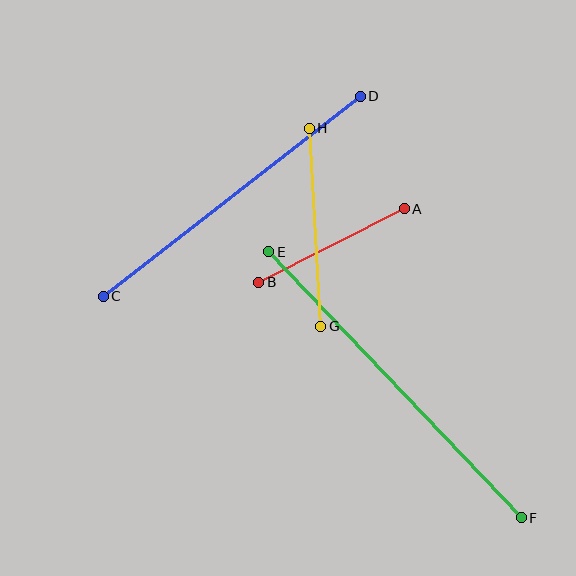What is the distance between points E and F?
The distance is approximately 367 pixels.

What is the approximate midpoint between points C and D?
The midpoint is at approximately (232, 196) pixels.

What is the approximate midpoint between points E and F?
The midpoint is at approximately (395, 385) pixels.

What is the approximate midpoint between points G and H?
The midpoint is at approximately (315, 227) pixels.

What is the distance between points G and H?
The distance is approximately 199 pixels.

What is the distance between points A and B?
The distance is approximately 163 pixels.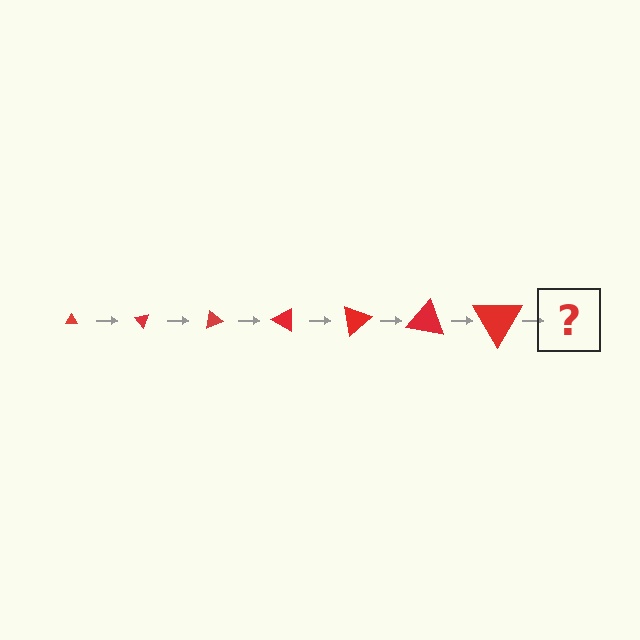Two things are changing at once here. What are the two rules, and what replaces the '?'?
The two rules are that the triangle grows larger each step and it rotates 50 degrees each step. The '?' should be a triangle, larger than the previous one and rotated 350 degrees from the start.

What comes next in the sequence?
The next element should be a triangle, larger than the previous one and rotated 350 degrees from the start.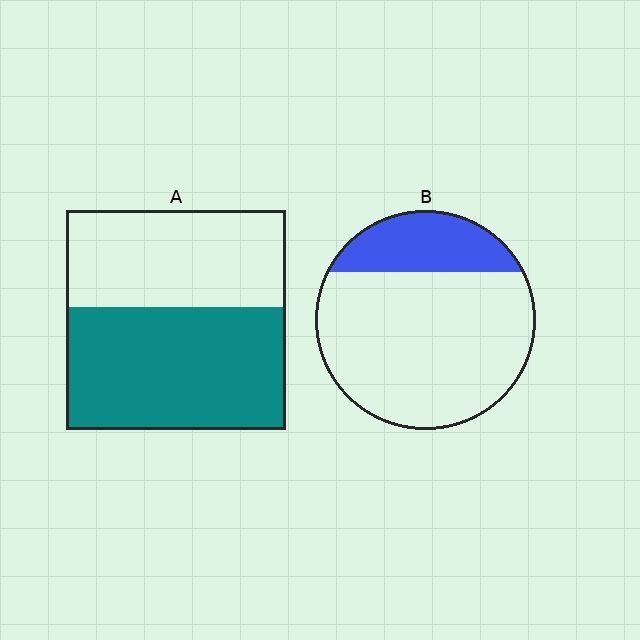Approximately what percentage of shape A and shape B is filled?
A is approximately 55% and B is approximately 25%.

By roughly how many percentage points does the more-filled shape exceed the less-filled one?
By roughly 35 percentage points (A over B).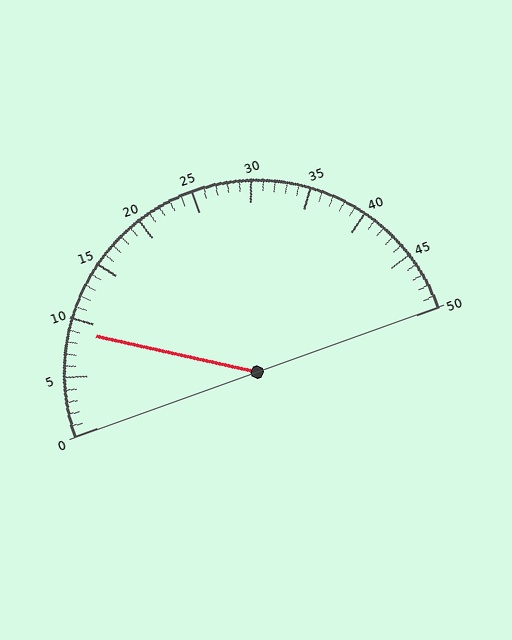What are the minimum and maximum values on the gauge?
The gauge ranges from 0 to 50.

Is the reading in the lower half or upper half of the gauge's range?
The reading is in the lower half of the range (0 to 50).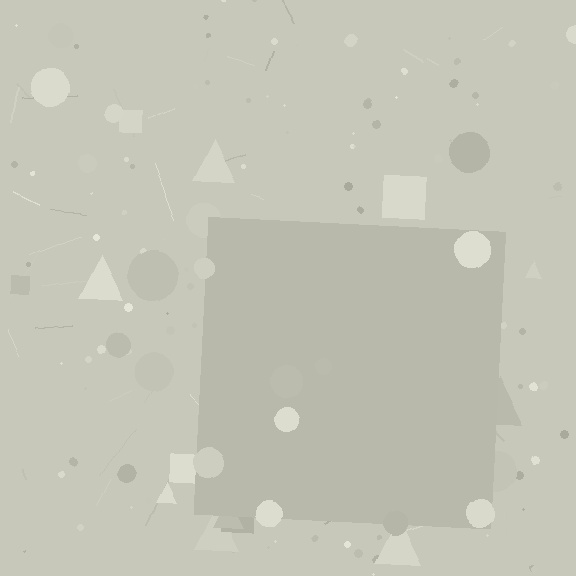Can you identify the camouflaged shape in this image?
The camouflaged shape is a square.